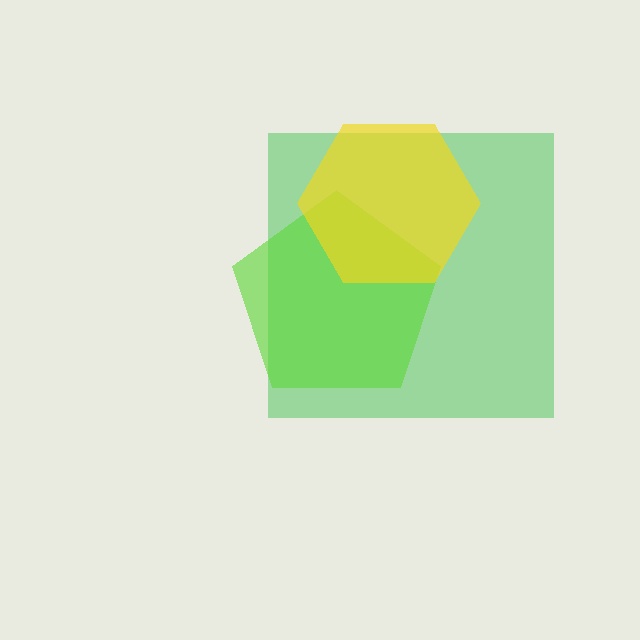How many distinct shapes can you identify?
There are 3 distinct shapes: a green square, a lime pentagon, a yellow hexagon.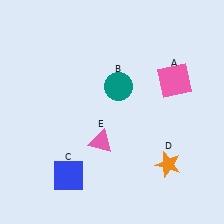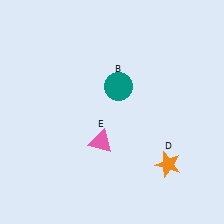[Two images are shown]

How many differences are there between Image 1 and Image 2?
There are 2 differences between the two images.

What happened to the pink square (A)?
The pink square (A) was removed in Image 2. It was in the top-right area of Image 1.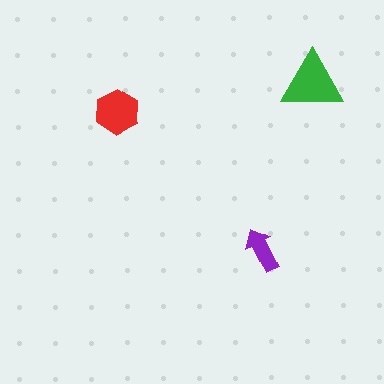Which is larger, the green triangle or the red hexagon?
The green triangle.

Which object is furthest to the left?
The red hexagon is leftmost.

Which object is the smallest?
The purple arrow.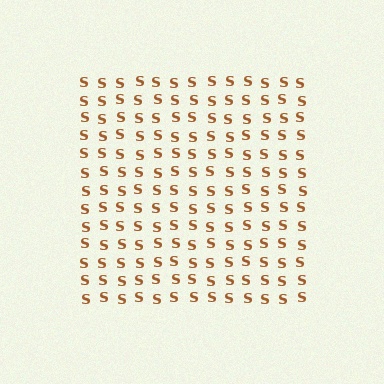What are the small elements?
The small elements are letter S's.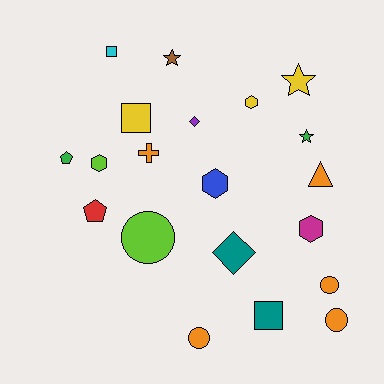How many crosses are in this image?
There is 1 cross.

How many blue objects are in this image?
There is 1 blue object.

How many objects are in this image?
There are 20 objects.